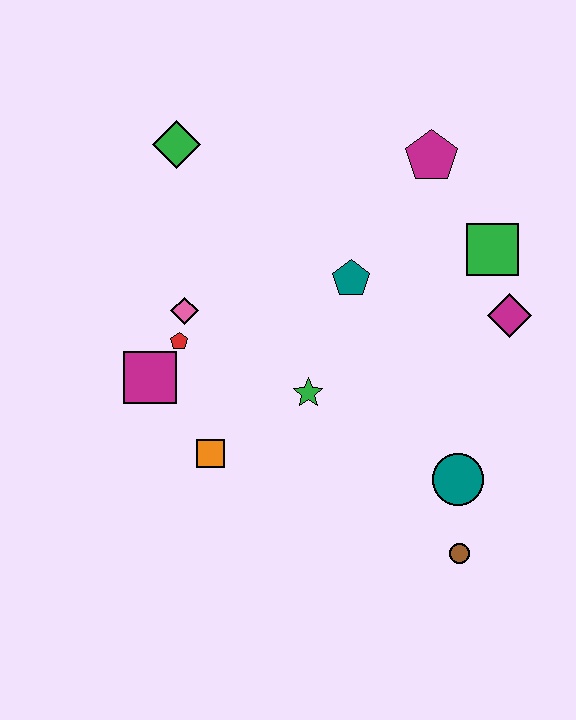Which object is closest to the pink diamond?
The red pentagon is closest to the pink diamond.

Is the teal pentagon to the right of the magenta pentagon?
No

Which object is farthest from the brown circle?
The green diamond is farthest from the brown circle.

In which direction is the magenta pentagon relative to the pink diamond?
The magenta pentagon is to the right of the pink diamond.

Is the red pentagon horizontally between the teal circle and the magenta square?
Yes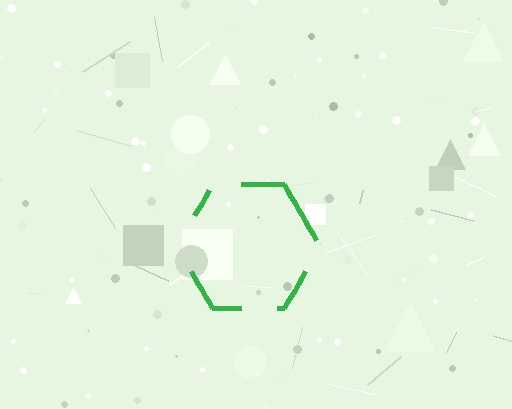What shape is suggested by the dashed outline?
The dashed outline suggests a hexagon.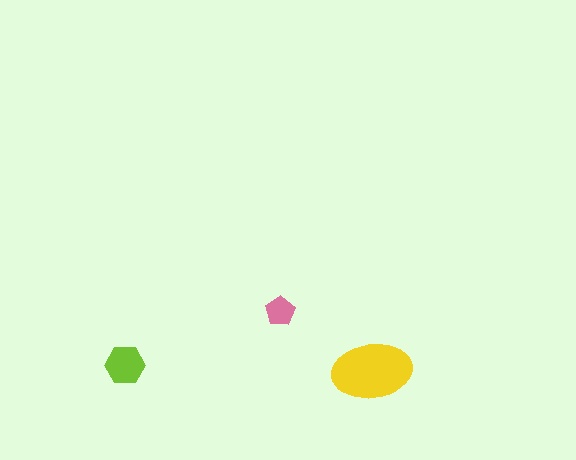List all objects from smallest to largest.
The pink pentagon, the lime hexagon, the yellow ellipse.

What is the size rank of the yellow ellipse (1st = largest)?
1st.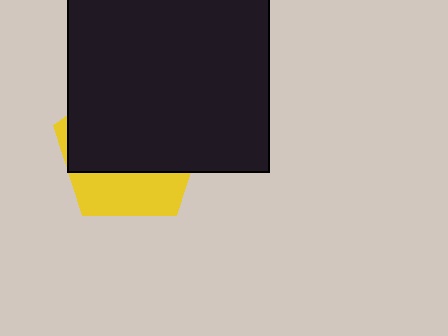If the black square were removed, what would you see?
You would see the complete yellow pentagon.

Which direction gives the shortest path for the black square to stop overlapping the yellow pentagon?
Moving up gives the shortest separation.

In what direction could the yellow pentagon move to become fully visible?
The yellow pentagon could move down. That would shift it out from behind the black square entirely.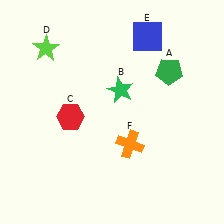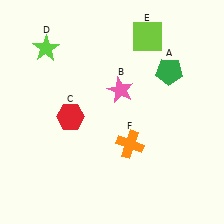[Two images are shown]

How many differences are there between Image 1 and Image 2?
There are 2 differences between the two images.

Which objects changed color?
B changed from green to pink. E changed from blue to lime.